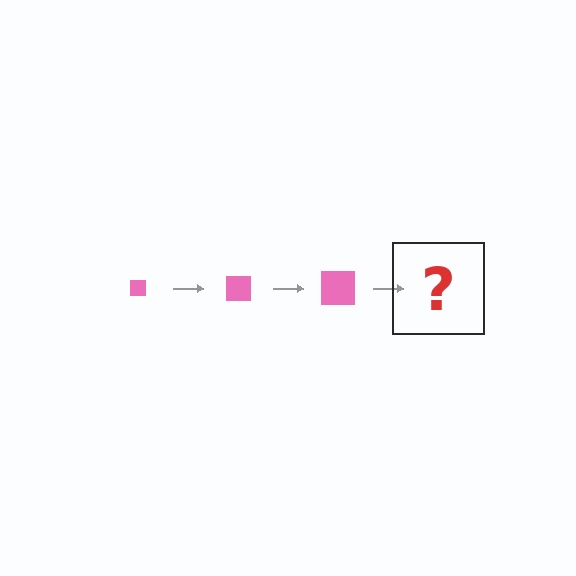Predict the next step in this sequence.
The next step is a pink square, larger than the previous one.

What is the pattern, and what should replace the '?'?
The pattern is that the square gets progressively larger each step. The '?' should be a pink square, larger than the previous one.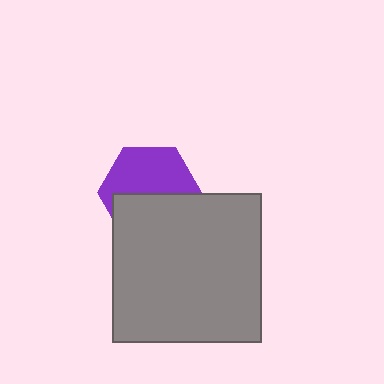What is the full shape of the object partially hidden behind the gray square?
The partially hidden object is a purple hexagon.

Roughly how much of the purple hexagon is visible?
About half of it is visible (roughly 54%).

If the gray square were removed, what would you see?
You would see the complete purple hexagon.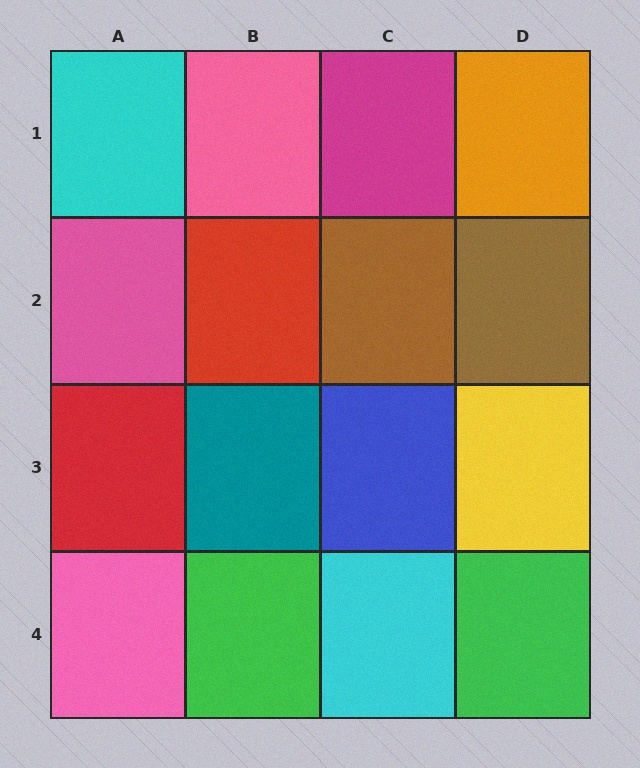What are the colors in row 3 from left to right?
Red, teal, blue, yellow.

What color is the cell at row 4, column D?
Green.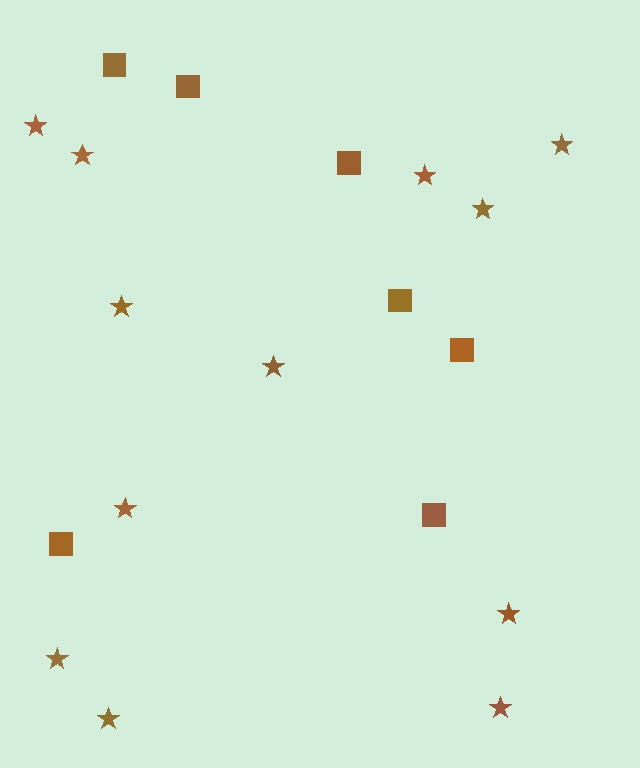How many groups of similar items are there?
There are 2 groups: one group of squares (7) and one group of stars (12).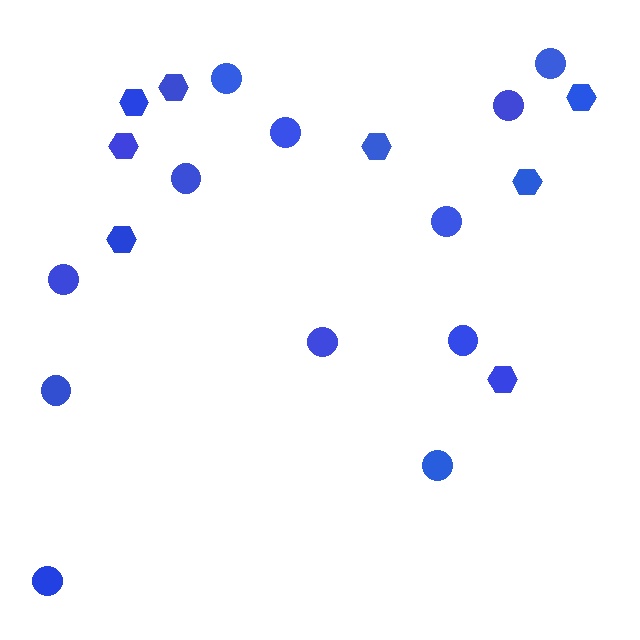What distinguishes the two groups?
There are 2 groups: one group of hexagons (8) and one group of circles (12).